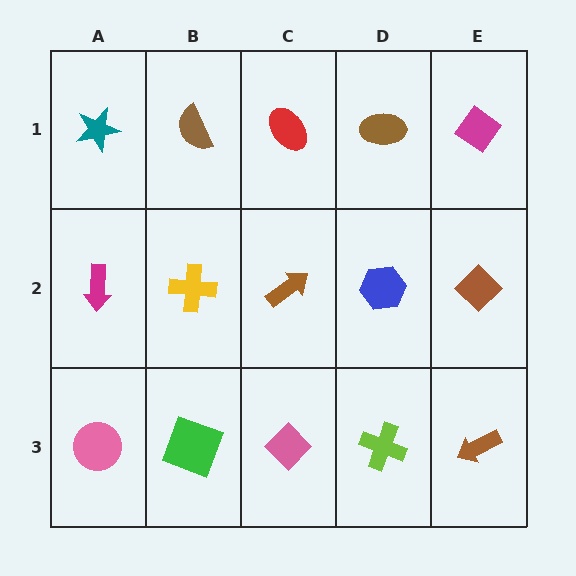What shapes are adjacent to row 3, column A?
A magenta arrow (row 2, column A), a green square (row 3, column B).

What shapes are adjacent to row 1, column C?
A brown arrow (row 2, column C), a brown semicircle (row 1, column B), a brown ellipse (row 1, column D).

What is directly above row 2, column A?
A teal star.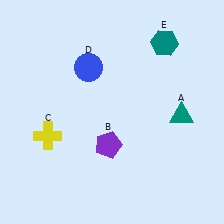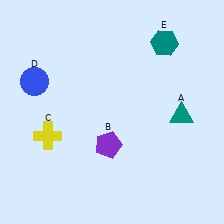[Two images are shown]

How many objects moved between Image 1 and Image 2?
1 object moved between the two images.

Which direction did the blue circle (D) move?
The blue circle (D) moved left.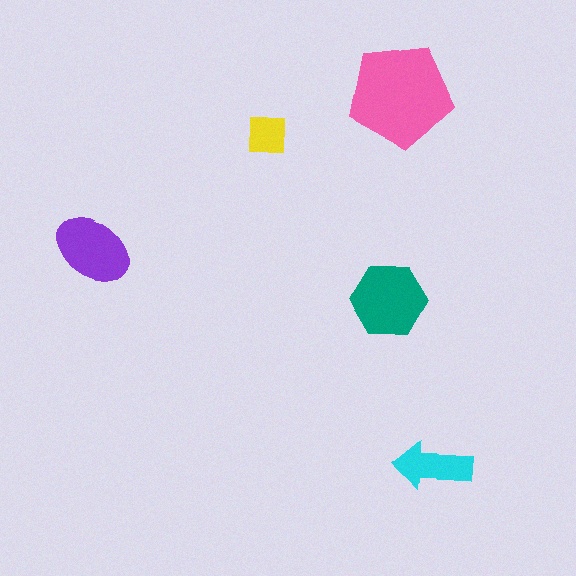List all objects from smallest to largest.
The yellow square, the cyan arrow, the purple ellipse, the teal hexagon, the pink pentagon.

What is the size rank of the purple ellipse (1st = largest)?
3rd.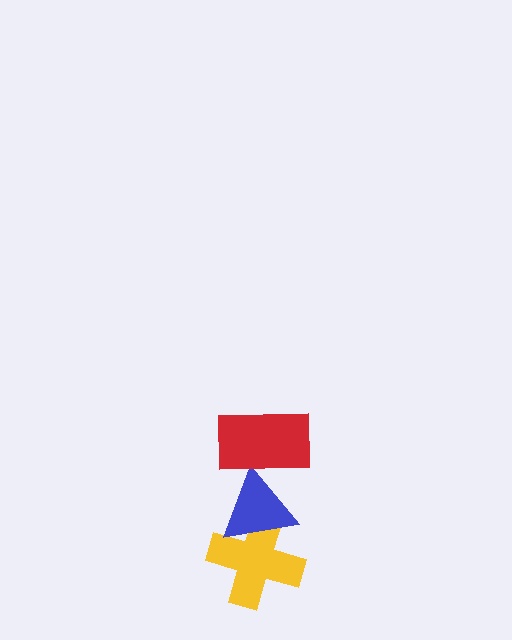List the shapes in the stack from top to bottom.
From top to bottom: the red rectangle, the blue triangle, the yellow cross.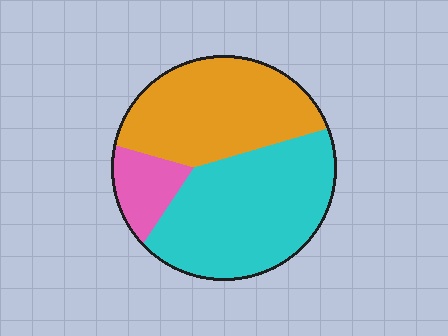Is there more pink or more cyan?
Cyan.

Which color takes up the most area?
Cyan, at roughly 50%.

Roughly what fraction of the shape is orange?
Orange takes up between a third and a half of the shape.